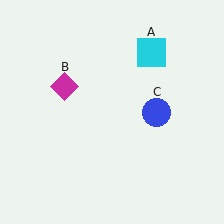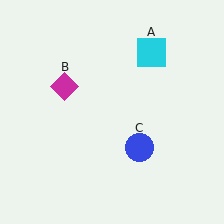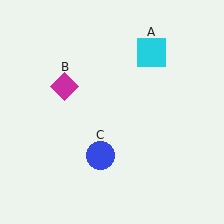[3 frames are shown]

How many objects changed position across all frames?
1 object changed position: blue circle (object C).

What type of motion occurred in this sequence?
The blue circle (object C) rotated clockwise around the center of the scene.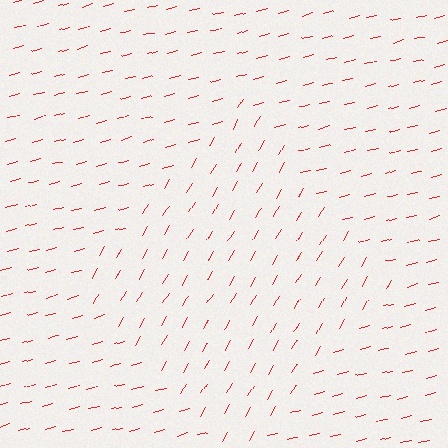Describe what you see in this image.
The image is filled with small red line segments. A diamond region in the image has lines oriented differently from the surrounding lines, creating a visible texture boundary.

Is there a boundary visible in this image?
Yes, there is a texture boundary formed by a change in line orientation.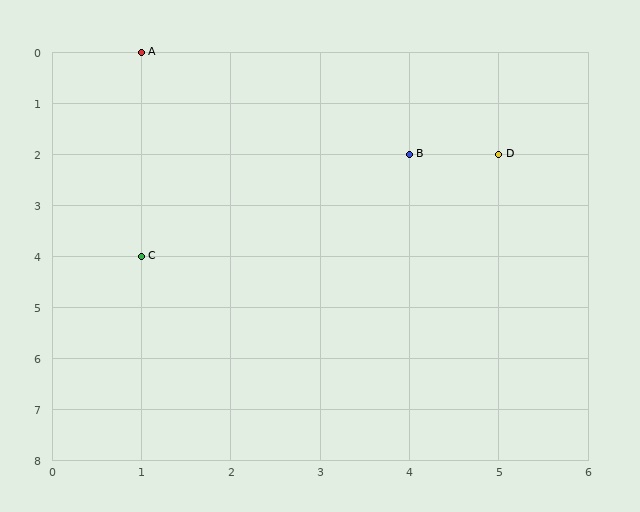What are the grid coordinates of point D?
Point D is at grid coordinates (5, 2).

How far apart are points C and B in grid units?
Points C and B are 3 columns and 2 rows apart (about 3.6 grid units diagonally).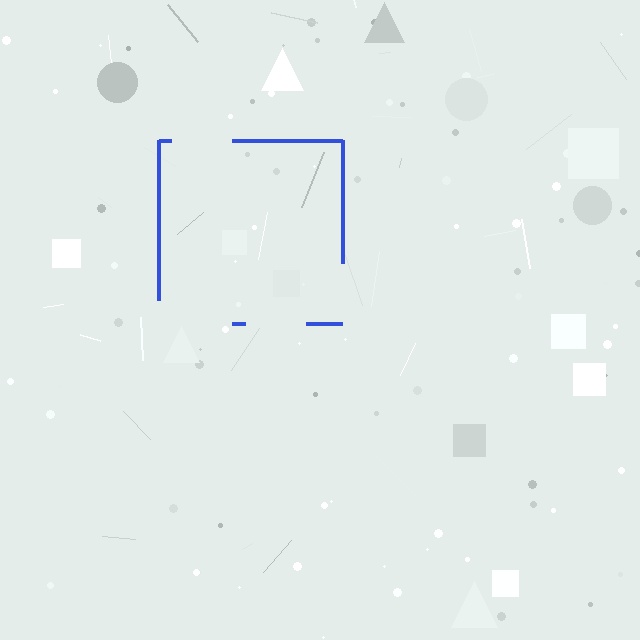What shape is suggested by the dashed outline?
The dashed outline suggests a square.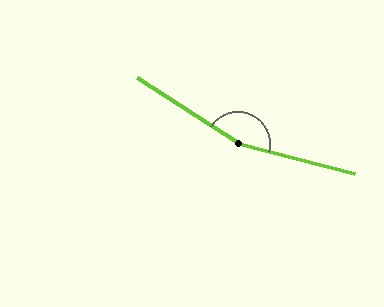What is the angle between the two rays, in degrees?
Approximately 161 degrees.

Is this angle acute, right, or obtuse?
It is obtuse.